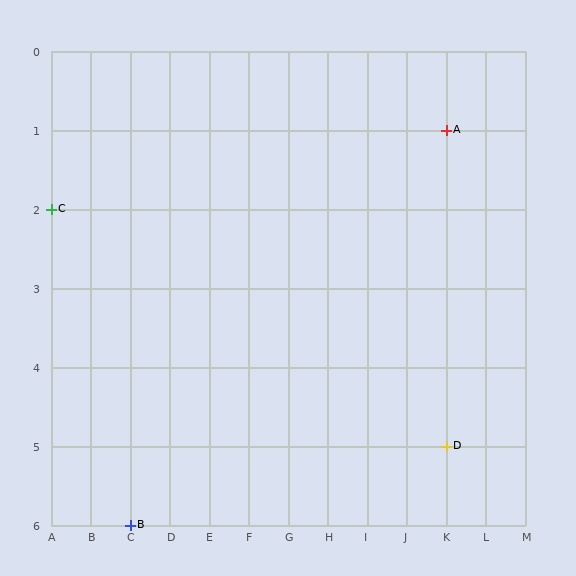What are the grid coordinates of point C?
Point C is at grid coordinates (A, 2).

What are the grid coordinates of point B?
Point B is at grid coordinates (C, 6).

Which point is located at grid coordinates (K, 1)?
Point A is at (K, 1).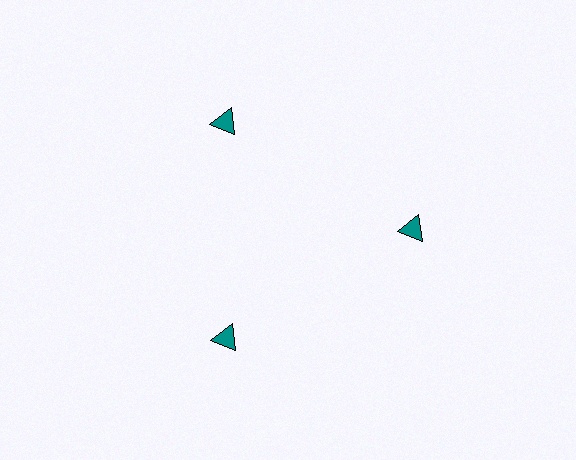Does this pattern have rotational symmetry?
Yes, this pattern has 3-fold rotational symmetry. It looks the same after rotating 120 degrees around the center.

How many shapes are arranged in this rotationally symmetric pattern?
There are 3 shapes, arranged in 3 groups of 1.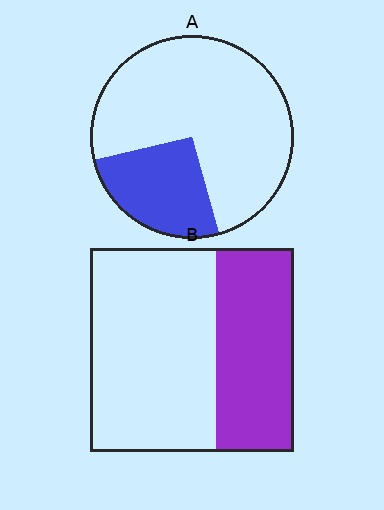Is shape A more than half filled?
No.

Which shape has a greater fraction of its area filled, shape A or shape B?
Shape B.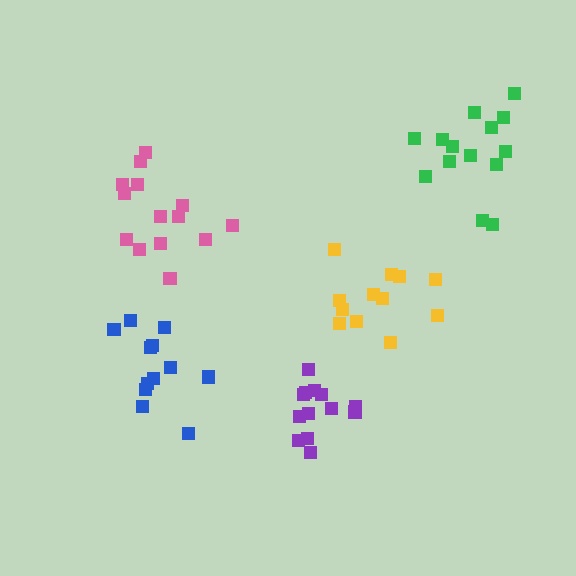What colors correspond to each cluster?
The clusters are colored: blue, yellow, pink, green, purple.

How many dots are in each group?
Group 1: 12 dots, Group 2: 12 dots, Group 3: 14 dots, Group 4: 14 dots, Group 5: 14 dots (66 total).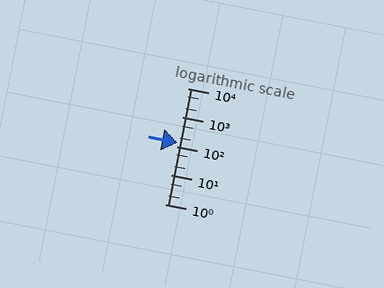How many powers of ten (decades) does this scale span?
The scale spans 4 decades, from 1 to 10000.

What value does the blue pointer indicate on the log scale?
The pointer indicates approximately 130.